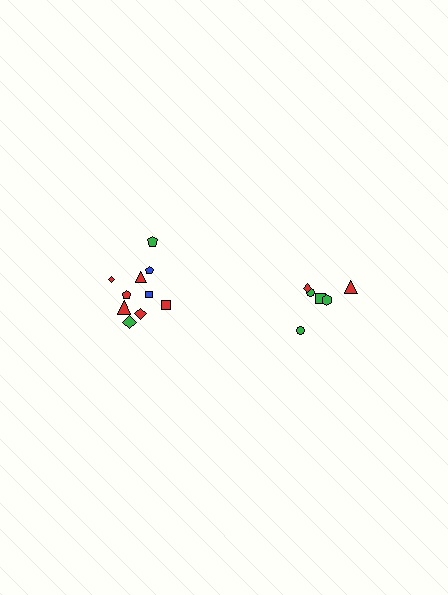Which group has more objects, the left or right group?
The left group.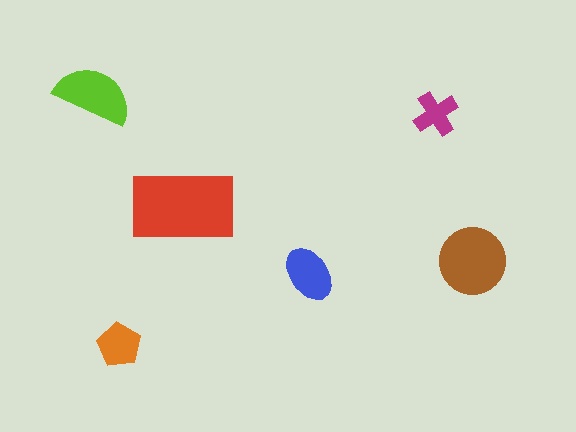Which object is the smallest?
The magenta cross.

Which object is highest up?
The lime semicircle is topmost.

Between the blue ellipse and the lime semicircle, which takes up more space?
The lime semicircle.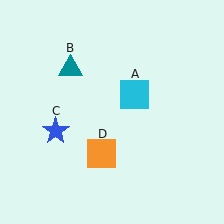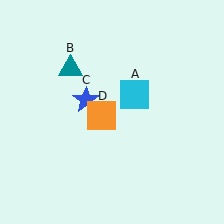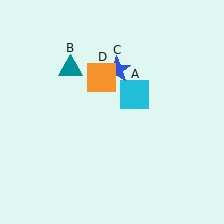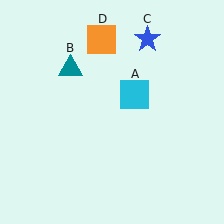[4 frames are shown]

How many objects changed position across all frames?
2 objects changed position: blue star (object C), orange square (object D).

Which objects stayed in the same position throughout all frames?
Cyan square (object A) and teal triangle (object B) remained stationary.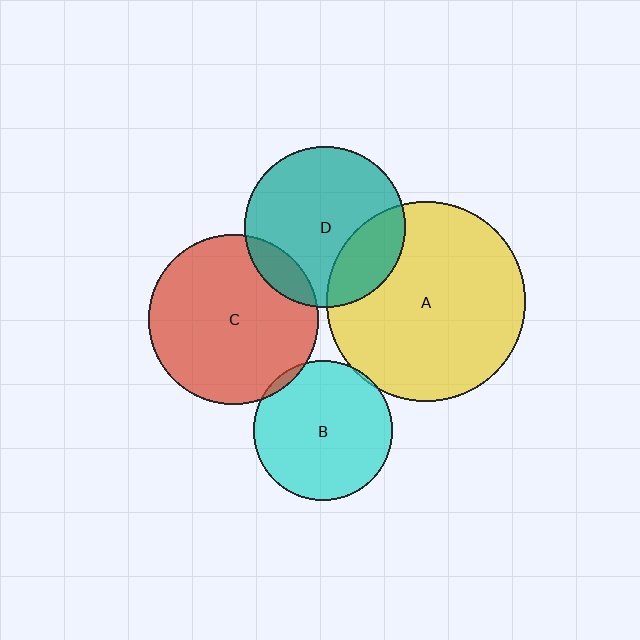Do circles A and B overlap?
Yes.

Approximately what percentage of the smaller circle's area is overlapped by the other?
Approximately 5%.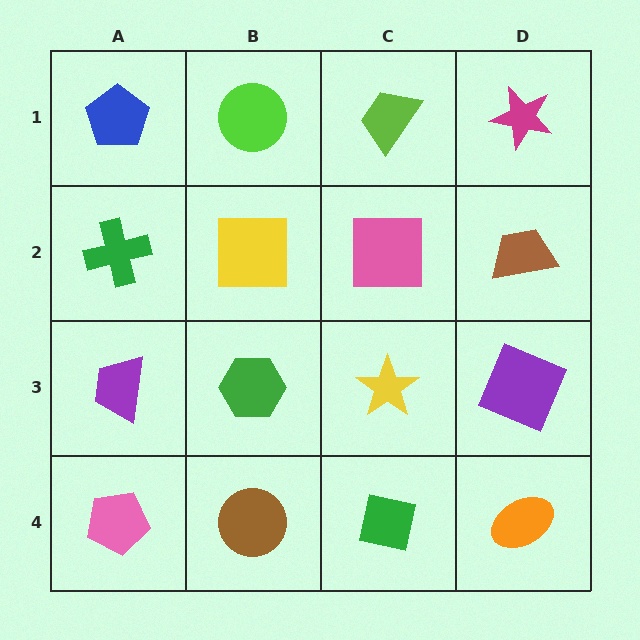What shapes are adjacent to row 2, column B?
A lime circle (row 1, column B), a green hexagon (row 3, column B), a green cross (row 2, column A), a pink square (row 2, column C).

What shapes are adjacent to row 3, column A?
A green cross (row 2, column A), a pink pentagon (row 4, column A), a green hexagon (row 3, column B).